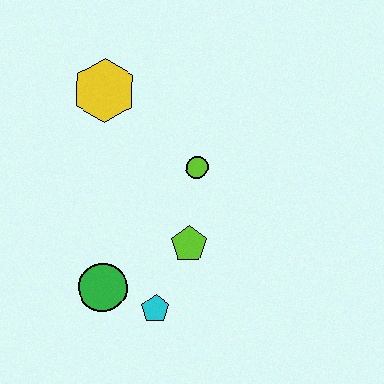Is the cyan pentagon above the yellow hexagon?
No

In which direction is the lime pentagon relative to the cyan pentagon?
The lime pentagon is above the cyan pentagon.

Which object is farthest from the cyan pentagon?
The yellow hexagon is farthest from the cyan pentagon.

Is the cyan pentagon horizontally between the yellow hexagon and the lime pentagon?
Yes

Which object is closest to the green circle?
The cyan pentagon is closest to the green circle.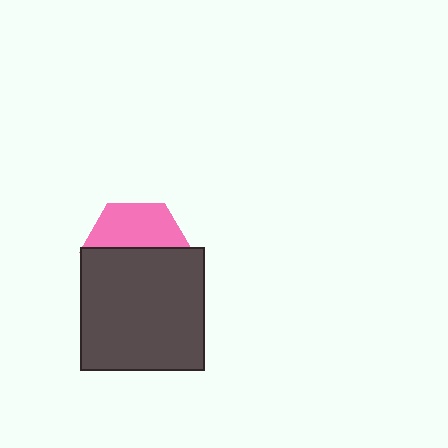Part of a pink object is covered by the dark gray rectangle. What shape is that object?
It is a hexagon.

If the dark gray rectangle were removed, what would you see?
You would see the complete pink hexagon.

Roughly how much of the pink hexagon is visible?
A small part of it is visible (roughly 43%).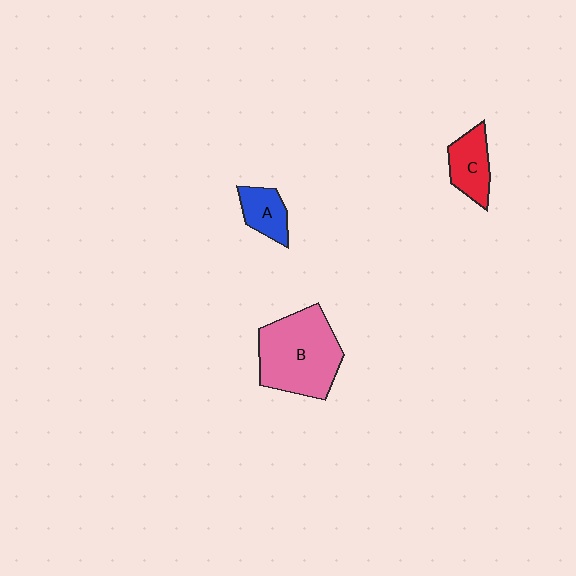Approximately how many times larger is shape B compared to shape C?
Approximately 2.3 times.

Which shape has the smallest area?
Shape A (blue).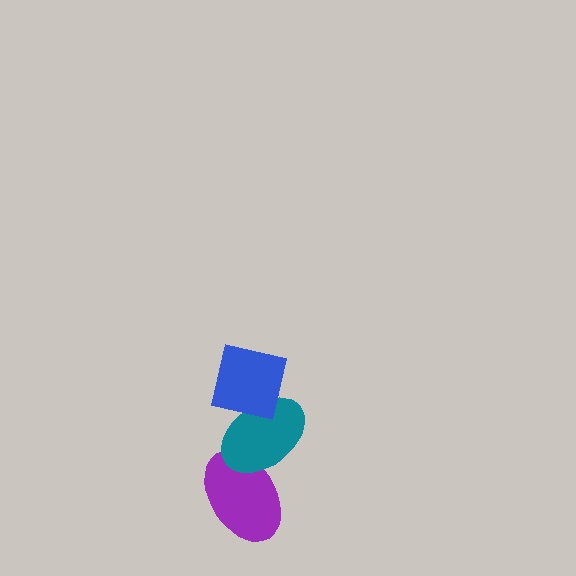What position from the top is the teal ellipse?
The teal ellipse is 2nd from the top.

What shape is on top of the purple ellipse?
The teal ellipse is on top of the purple ellipse.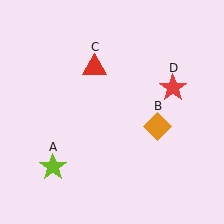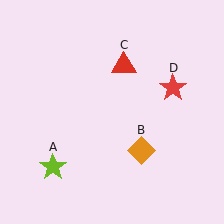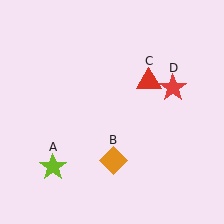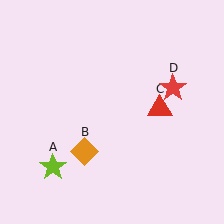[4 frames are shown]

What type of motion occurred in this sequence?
The orange diamond (object B), red triangle (object C) rotated clockwise around the center of the scene.